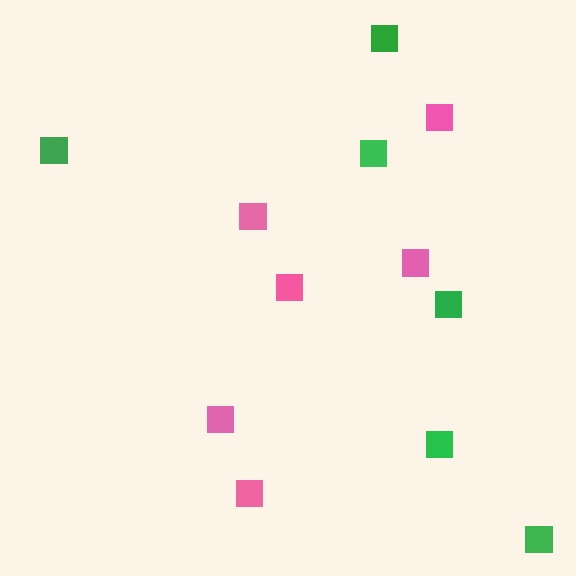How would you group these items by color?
There are 2 groups: one group of green squares (6) and one group of pink squares (6).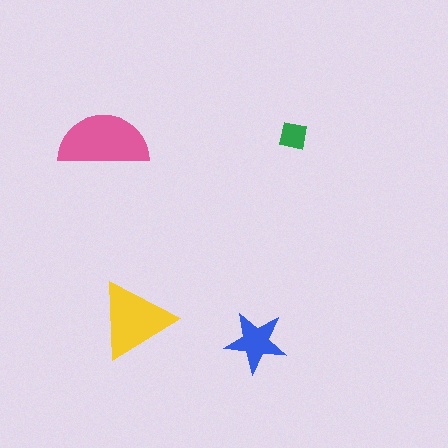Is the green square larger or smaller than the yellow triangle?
Smaller.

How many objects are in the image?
There are 4 objects in the image.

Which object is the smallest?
The green square.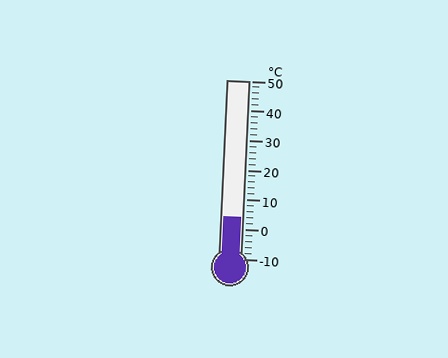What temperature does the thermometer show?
The thermometer shows approximately 4°C.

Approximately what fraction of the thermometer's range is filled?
The thermometer is filled to approximately 25% of its range.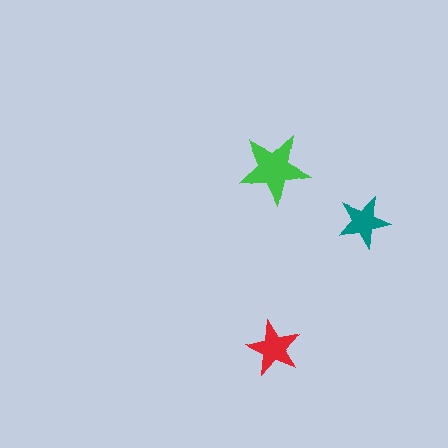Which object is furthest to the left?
The green star is leftmost.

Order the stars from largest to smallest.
the green one, the red one, the teal one.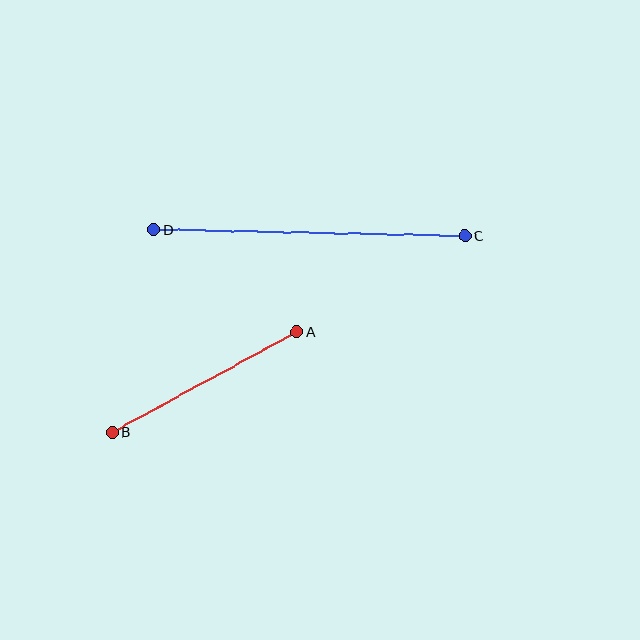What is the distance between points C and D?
The distance is approximately 311 pixels.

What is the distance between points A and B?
The distance is approximately 211 pixels.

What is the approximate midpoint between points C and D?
The midpoint is at approximately (310, 233) pixels.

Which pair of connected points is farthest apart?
Points C and D are farthest apart.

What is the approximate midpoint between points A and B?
The midpoint is at approximately (205, 382) pixels.